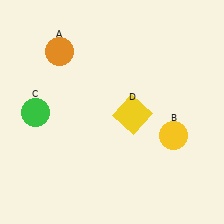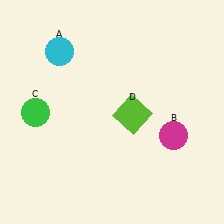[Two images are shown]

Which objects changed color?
A changed from orange to cyan. B changed from yellow to magenta. D changed from yellow to lime.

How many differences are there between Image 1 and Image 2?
There are 3 differences between the two images.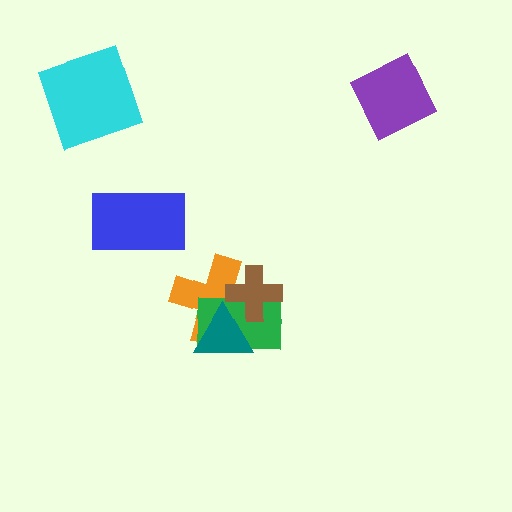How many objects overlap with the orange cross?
3 objects overlap with the orange cross.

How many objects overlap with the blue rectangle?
0 objects overlap with the blue rectangle.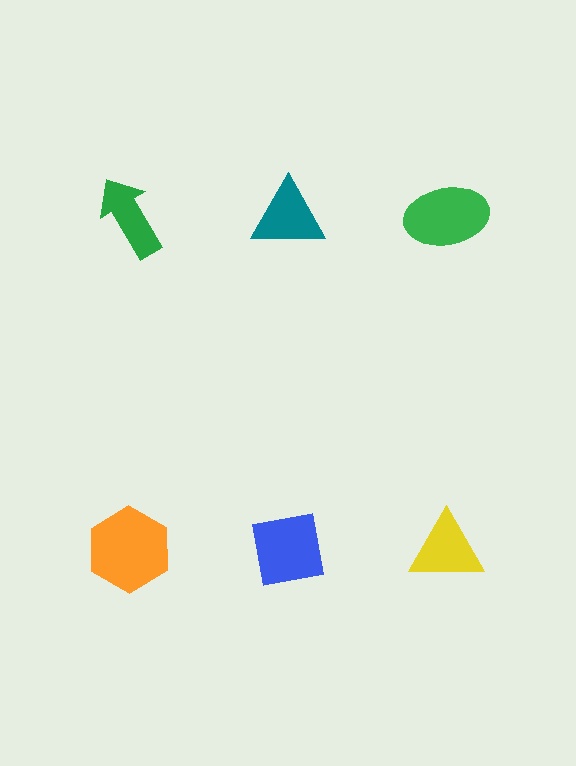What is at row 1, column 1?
A green arrow.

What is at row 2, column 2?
A blue square.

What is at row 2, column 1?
An orange hexagon.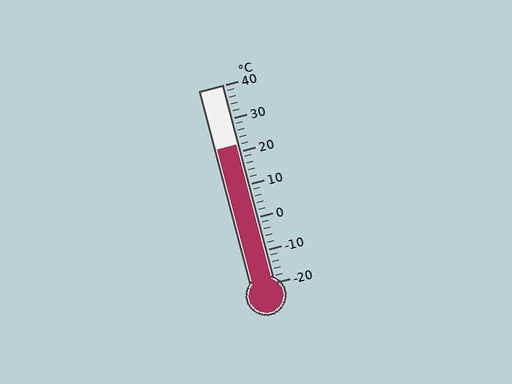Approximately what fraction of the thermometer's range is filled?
The thermometer is filled to approximately 70% of its range.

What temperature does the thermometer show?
The thermometer shows approximately 22°C.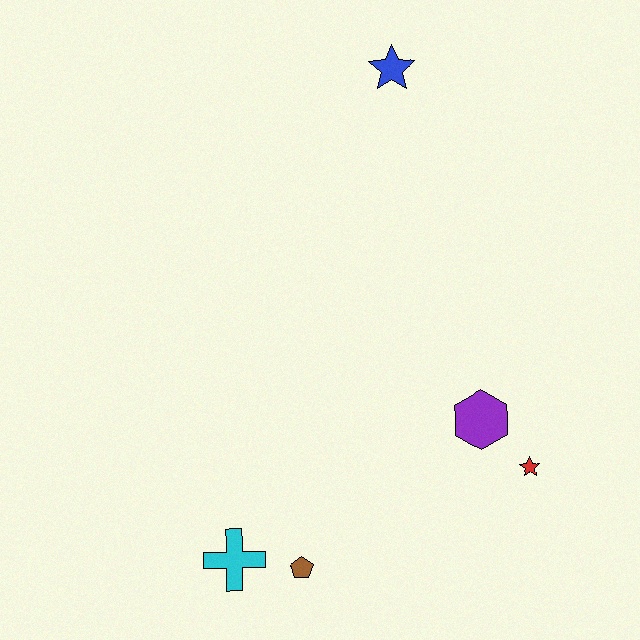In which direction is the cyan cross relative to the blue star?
The cyan cross is below the blue star.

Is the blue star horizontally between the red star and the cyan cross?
Yes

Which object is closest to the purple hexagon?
The red star is closest to the purple hexagon.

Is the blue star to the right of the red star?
No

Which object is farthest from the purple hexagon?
The blue star is farthest from the purple hexagon.